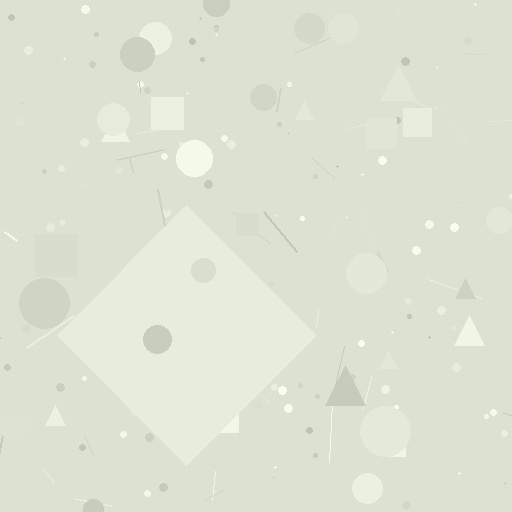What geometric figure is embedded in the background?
A diamond is embedded in the background.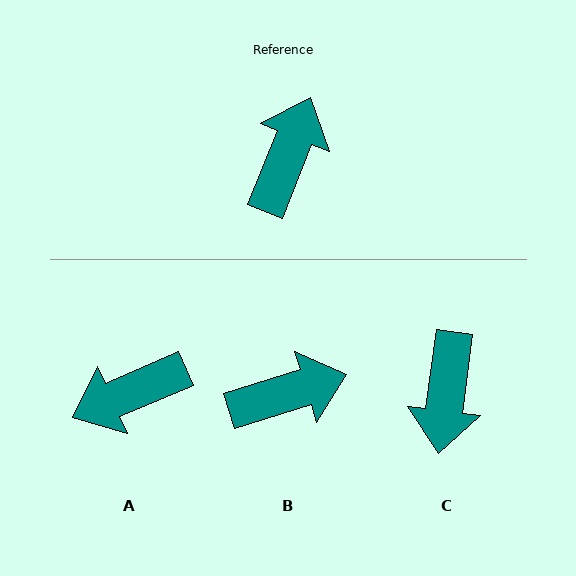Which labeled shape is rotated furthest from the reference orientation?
C, about 166 degrees away.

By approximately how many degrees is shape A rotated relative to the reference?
Approximately 135 degrees counter-clockwise.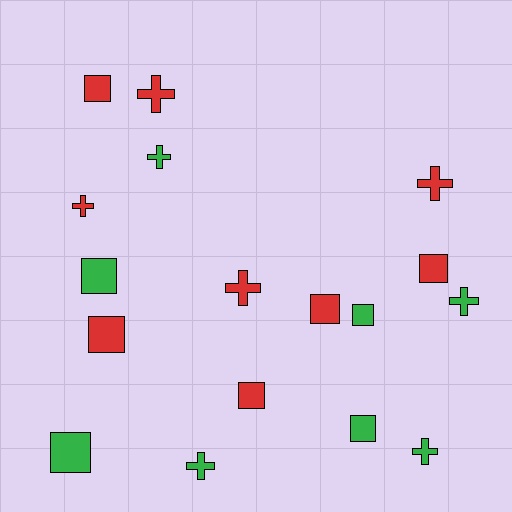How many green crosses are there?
There are 4 green crosses.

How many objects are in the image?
There are 17 objects.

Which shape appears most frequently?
Square, with 9 objects.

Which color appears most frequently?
Red, with 9 objects.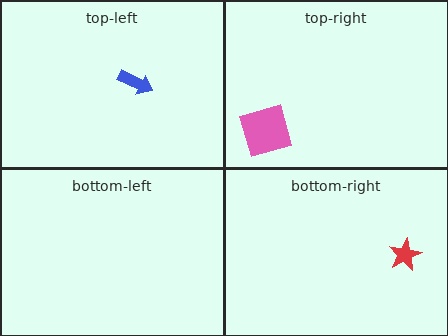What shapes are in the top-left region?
The blue arrow.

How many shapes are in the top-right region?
1.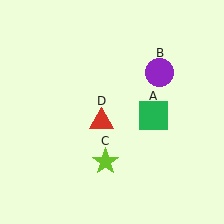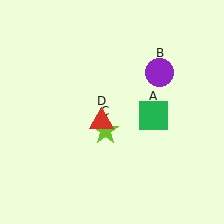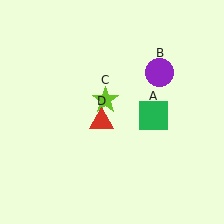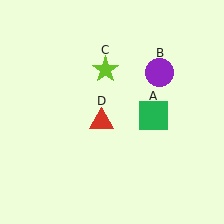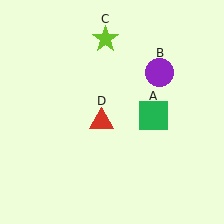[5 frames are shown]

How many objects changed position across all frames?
1 object changed position: lime star (object C).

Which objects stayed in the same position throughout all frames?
Green square (object A) and purple circle (object B) and red triangle (object D) remained stationary.